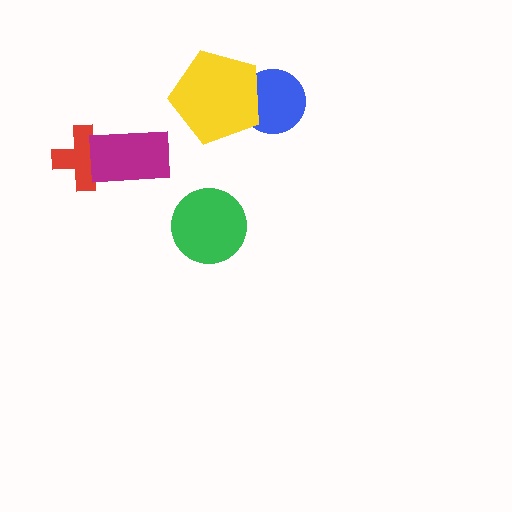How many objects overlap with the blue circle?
1 object overlaps with the blue circle.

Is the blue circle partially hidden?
Yes, it is partially covered by another shape.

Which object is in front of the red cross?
The magenta rectangle is in front of the red cross.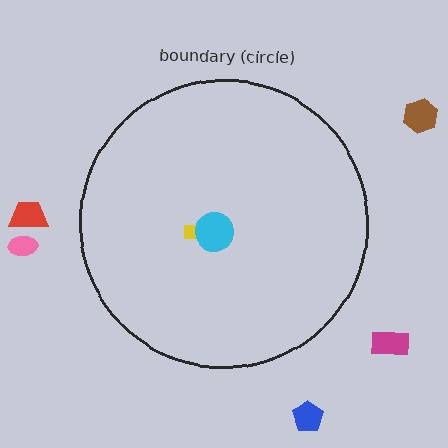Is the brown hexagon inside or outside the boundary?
Outside.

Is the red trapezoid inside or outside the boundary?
Outside.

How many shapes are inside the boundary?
2 inside, 5 outside.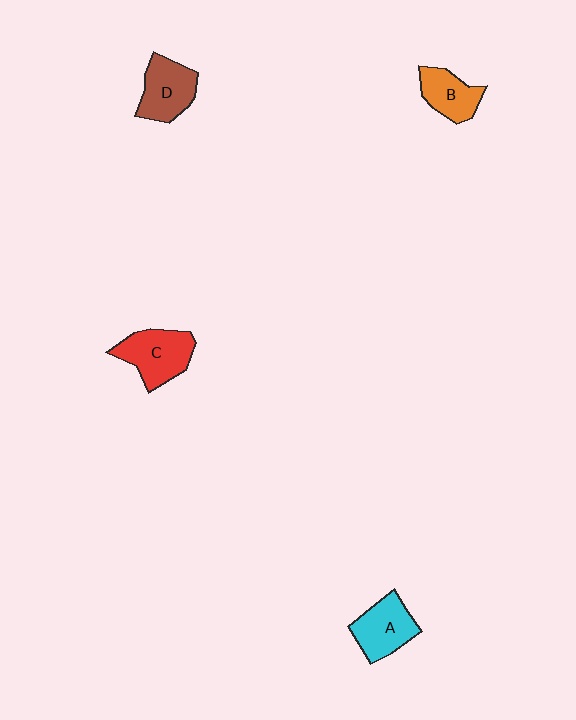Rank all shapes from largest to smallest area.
From largest to smallest: C (red), A (cyan), D (brown), B (orange).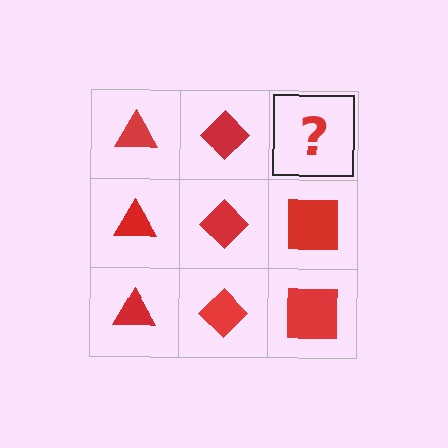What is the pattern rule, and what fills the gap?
The rule is that each column has a consistent shape. The gap should be filled with a red square.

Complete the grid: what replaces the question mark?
The question mark should be replaced with a red square.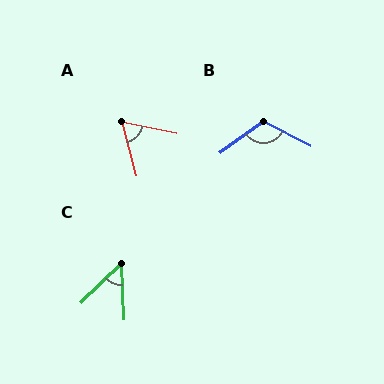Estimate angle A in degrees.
Approximately 64 degrees.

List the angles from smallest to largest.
C (49°), A (64°), B (117°).